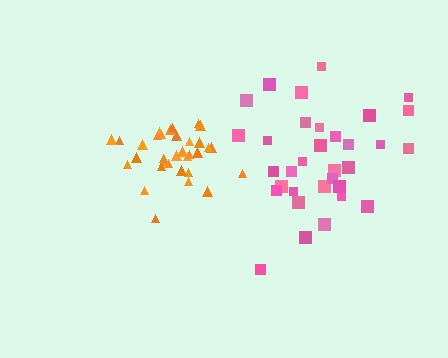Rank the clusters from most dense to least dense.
orange, pink.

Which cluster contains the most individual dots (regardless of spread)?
Orange (34).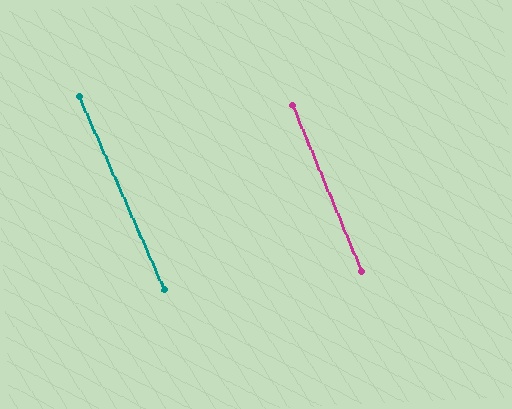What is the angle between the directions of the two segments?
Approximately 1 degree.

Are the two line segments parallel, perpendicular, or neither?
Parallel — their directions differ by only 1.4°.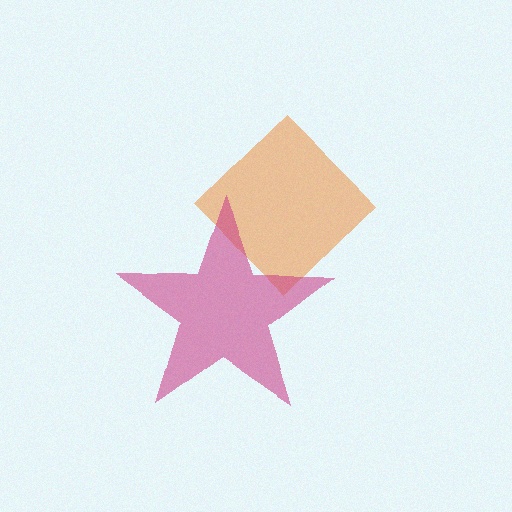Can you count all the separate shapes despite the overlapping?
Yes, there are 2 separate shapes.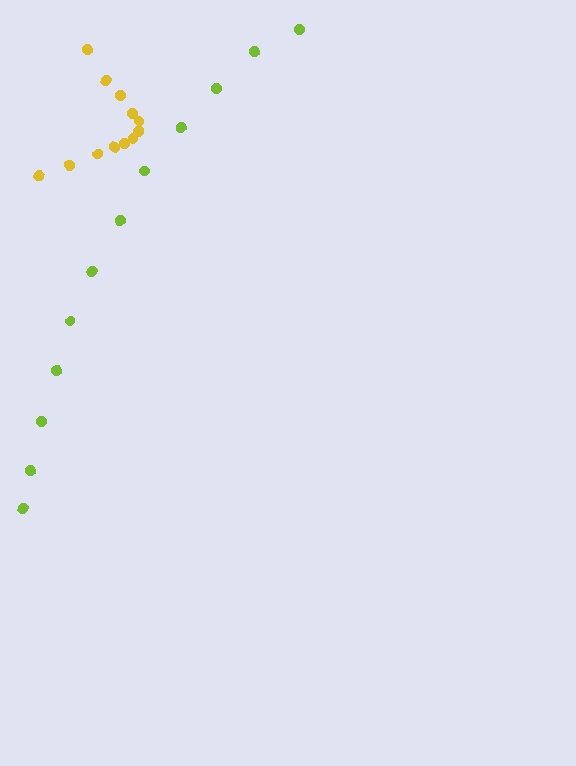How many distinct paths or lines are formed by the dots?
There are 2 distinct paths.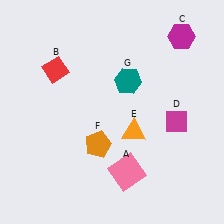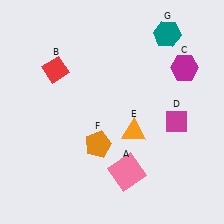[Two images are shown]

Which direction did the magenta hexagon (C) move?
The magenta hexagon (C) moved down.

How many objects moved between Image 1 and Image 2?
2 objects moved between the two images.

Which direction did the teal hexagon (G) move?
The teal hexagon (G) moved up.